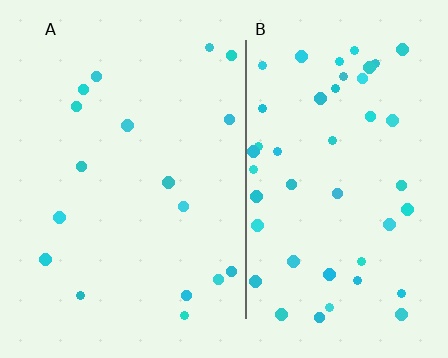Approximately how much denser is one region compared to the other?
Approximately 2.7× — region B over region A.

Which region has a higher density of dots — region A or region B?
B (the right).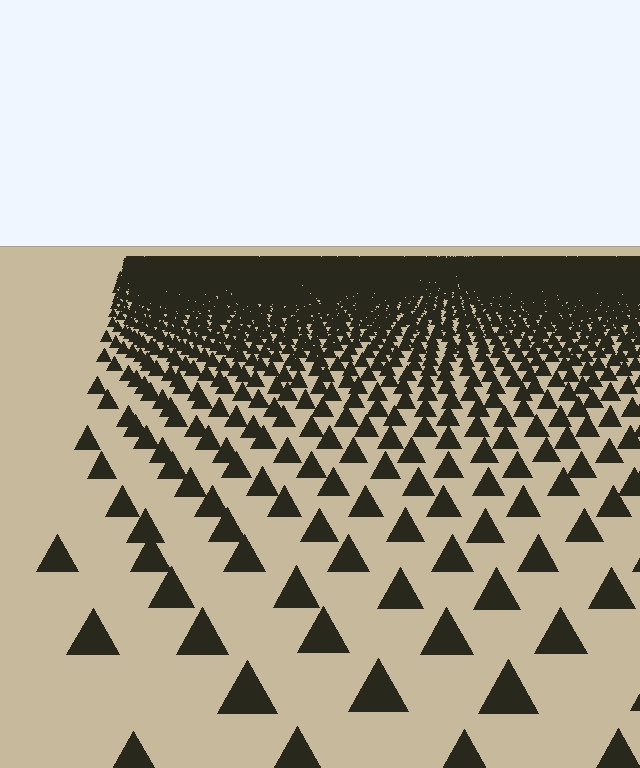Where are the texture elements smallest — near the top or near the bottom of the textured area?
Near the top.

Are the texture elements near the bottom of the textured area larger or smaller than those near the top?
Larger. Near the bottom, elements are closer to the viewer and appear at a bigger on-screen size.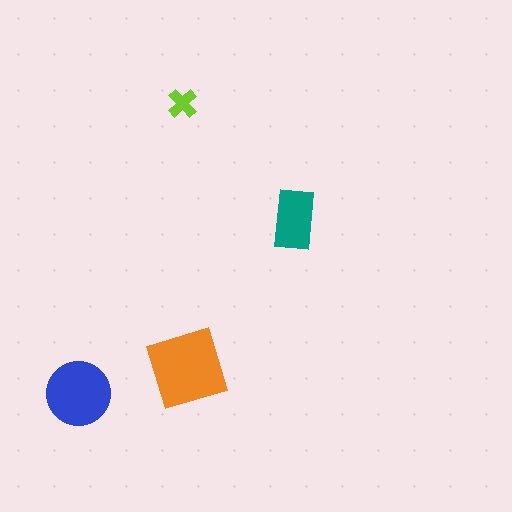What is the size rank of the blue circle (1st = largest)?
2nd.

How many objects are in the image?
There are 4 objects in the image.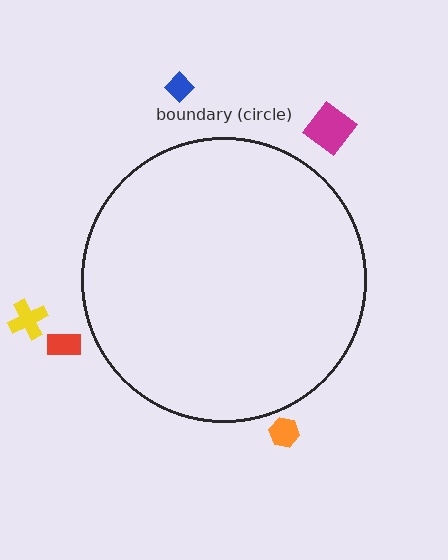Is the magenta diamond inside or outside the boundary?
Outside.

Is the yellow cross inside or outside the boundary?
Outside.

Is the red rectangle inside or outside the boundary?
Outside.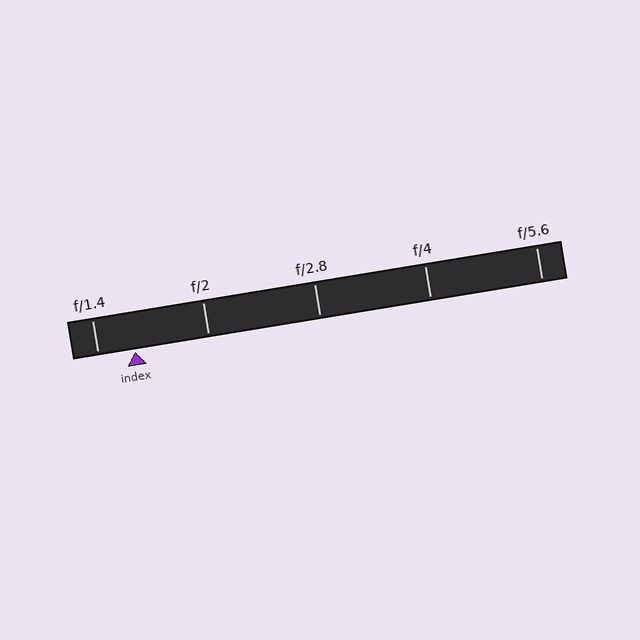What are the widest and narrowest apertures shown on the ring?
The widest aperture shown is f/1.4 and the narrowest is f/5.6.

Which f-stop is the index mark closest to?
The index mark is closest to f/1.4.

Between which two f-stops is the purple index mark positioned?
The index mark is between f/1.4 and f/2.